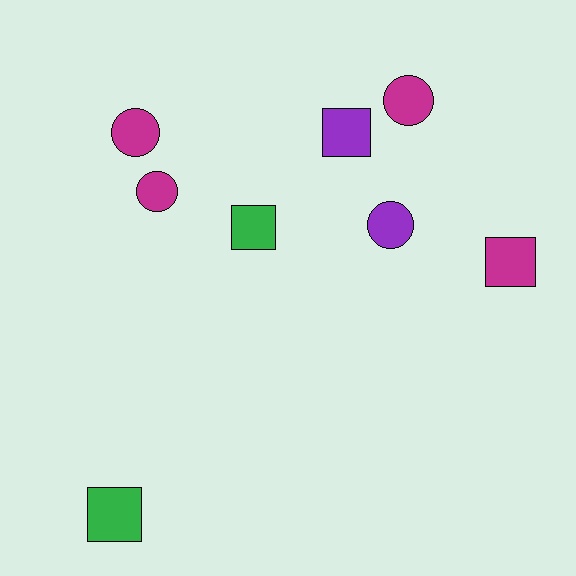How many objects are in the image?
There are 8 objects.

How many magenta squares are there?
There is 1 magenta square.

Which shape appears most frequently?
Circle, with 4 objects.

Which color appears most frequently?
Magenta, with 4 objects.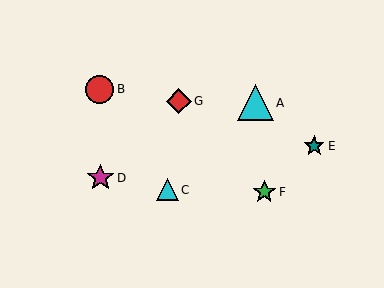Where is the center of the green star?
The center of the green star is at (264, 192).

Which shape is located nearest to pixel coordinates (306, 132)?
The teal star (labeled E) at (314, 146) is nearest to that location.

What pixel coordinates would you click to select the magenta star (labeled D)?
Click at (100, 178) to select the magenta star D.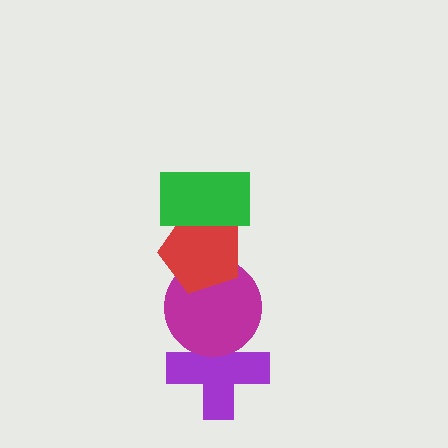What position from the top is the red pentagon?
The red pentagon is 2nd from the top.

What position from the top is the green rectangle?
The green rectangle is 1st from the top.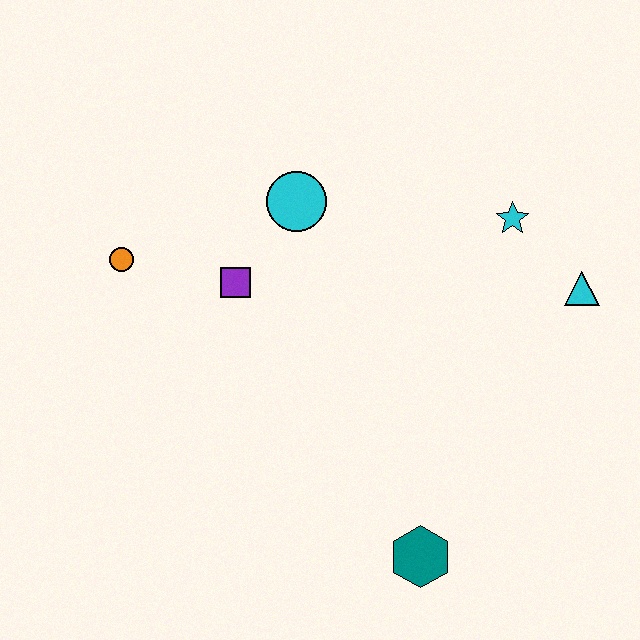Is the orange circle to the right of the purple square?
No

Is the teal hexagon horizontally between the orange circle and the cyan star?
Yes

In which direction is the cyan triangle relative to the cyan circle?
The cyan triangle is to the right of the cyan circle.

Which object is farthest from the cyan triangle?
The orange circle is farthest from the cyan triangle.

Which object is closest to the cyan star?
The cyan triangle is closest to the cyan star.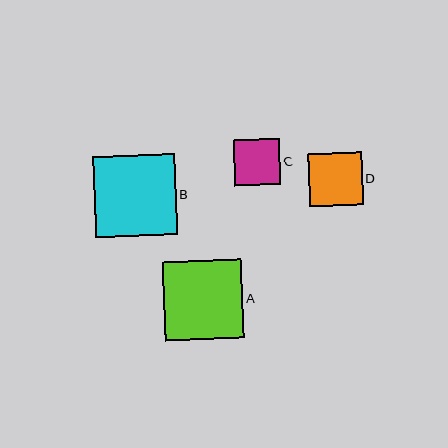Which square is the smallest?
Square C is the smallest with a size of approximately 46 pixels.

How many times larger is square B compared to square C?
Square B is approximately 1.8 times the size of square C.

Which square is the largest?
Square B is the largest with a size of approximately 81 pixels.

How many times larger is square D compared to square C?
Square D is approximately 1.2 times the size of square C.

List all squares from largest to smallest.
From largest to smallest: B, A, D, C.